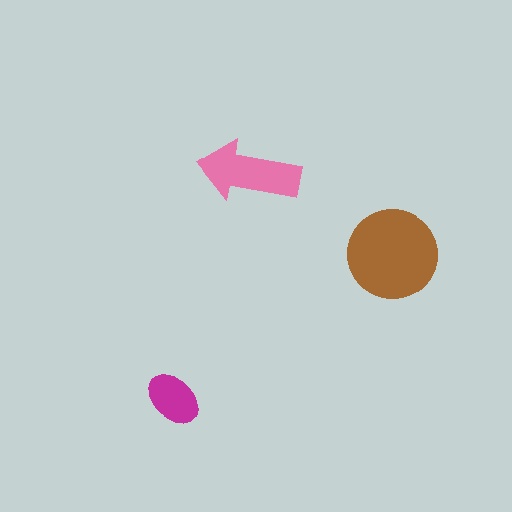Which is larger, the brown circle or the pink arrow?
The brown circle.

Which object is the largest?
The brown circle.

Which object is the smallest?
The magenta ellipse.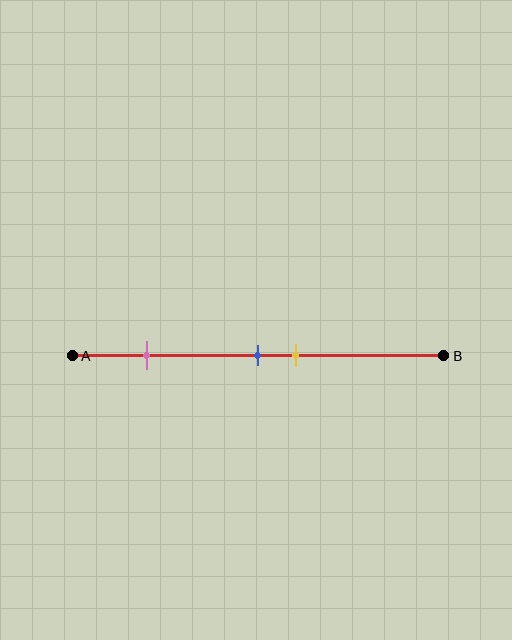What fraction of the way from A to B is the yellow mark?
The yellow mark is approximately 60% (0.6) of the way from A to B.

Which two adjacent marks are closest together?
The blue and yellow marks are the closest adjacent pair.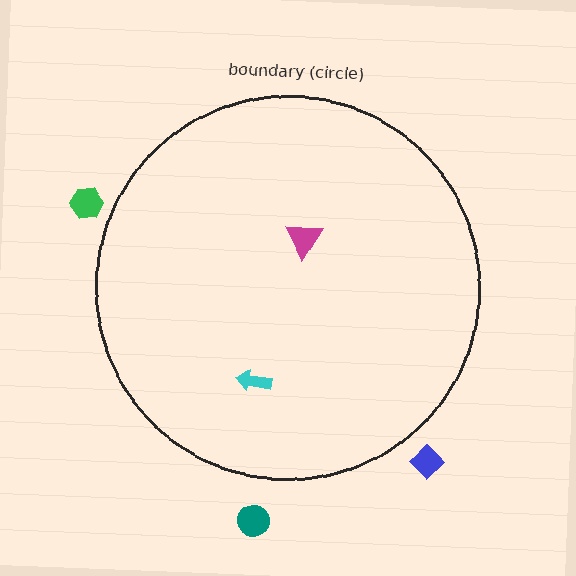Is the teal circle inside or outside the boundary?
Outside.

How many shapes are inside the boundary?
2 inside, 3 outside.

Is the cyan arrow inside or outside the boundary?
Inside.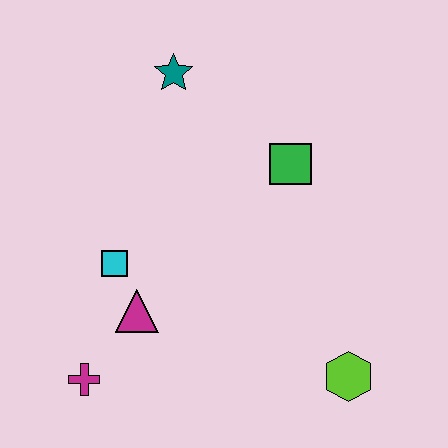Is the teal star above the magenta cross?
Yes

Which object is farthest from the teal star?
The lime hexagon is farthest from the teal star.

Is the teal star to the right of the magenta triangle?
Yes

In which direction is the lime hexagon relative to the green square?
The lime hexagon is below the green square.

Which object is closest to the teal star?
The green square is closest to the teal star.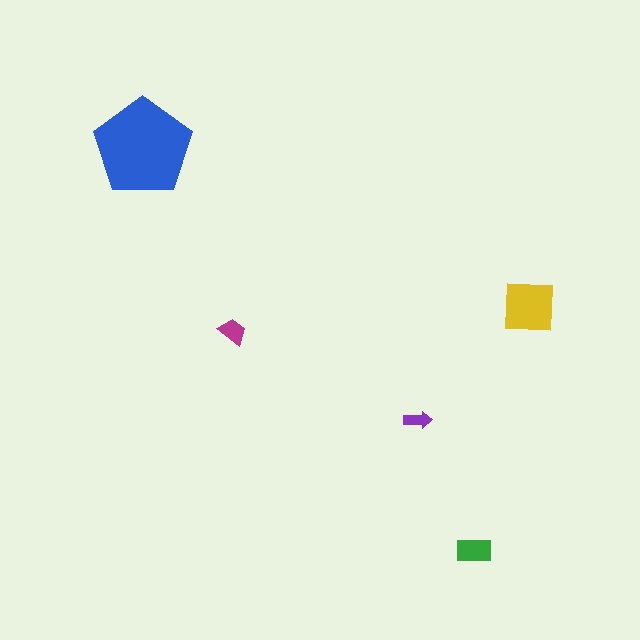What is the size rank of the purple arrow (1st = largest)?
5th.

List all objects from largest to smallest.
The blue pentagon, the yellow square, the green rectangle, the magenta trapezoid, the purple arrow.